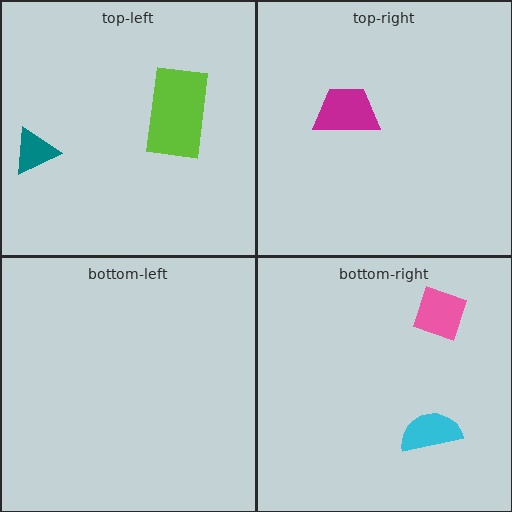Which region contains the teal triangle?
The top-left region.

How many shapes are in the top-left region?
2.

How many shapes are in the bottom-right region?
2.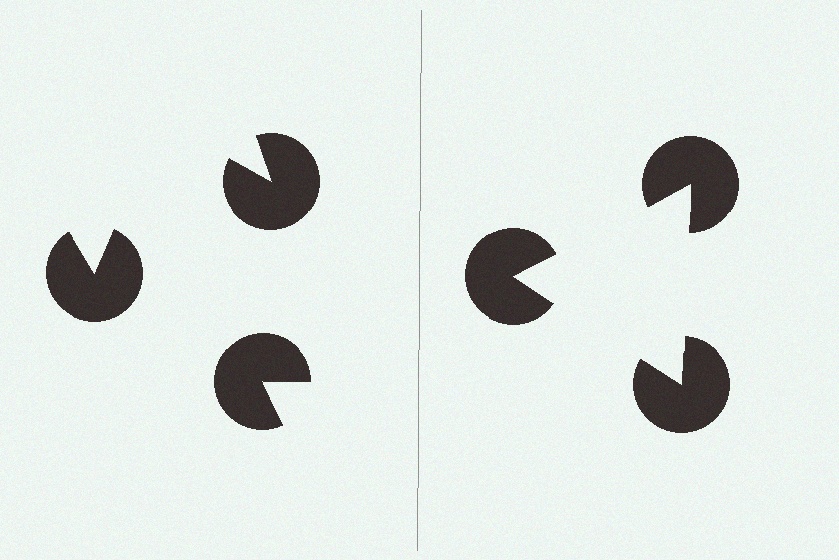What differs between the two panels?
The pac-man discs are positioned identically on both sides; only the wedge orientations differ. On the right they align to a triangle; on the left they are misaligned.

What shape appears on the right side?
An illusory triangle.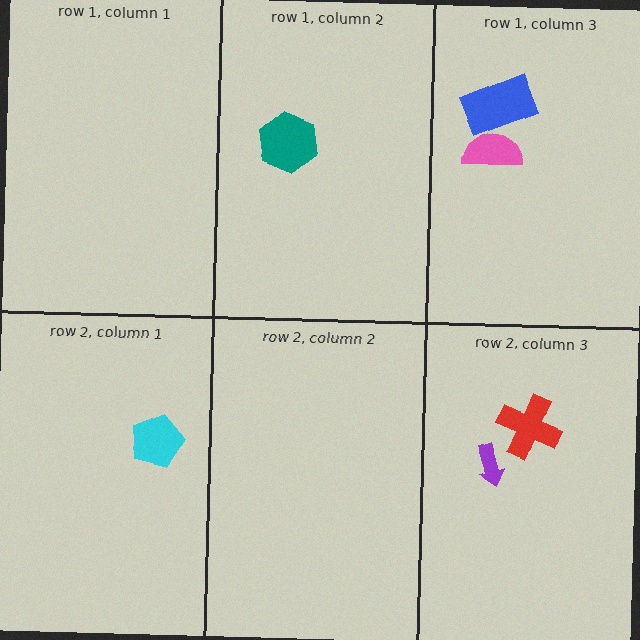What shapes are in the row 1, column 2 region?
The teal hexagon.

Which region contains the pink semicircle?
The row 1, column 3 region.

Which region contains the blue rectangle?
The row 1, column 3 region.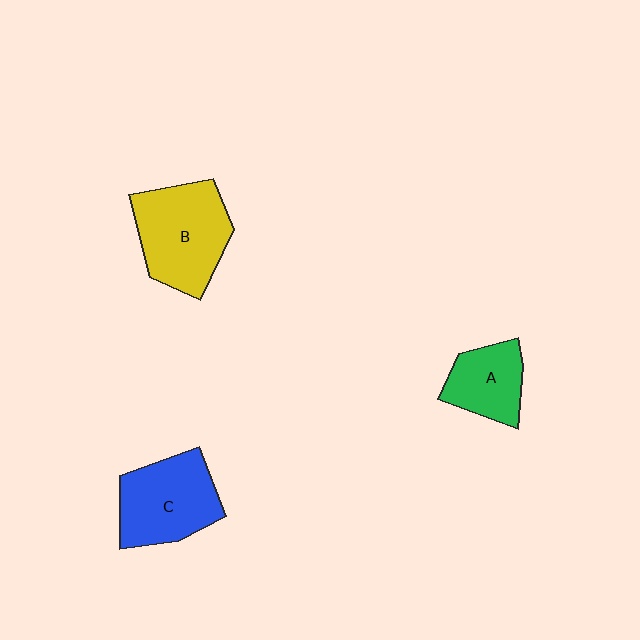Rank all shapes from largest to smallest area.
From largest to smallest: B (yellow), C (blue), A (green).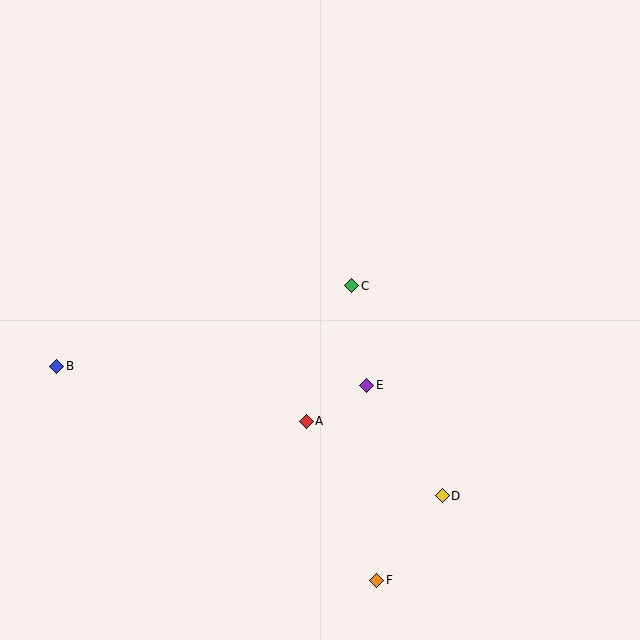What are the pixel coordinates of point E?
Point E is at (367, 385).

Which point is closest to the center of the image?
Point C at (352, 286) is closest to the center.